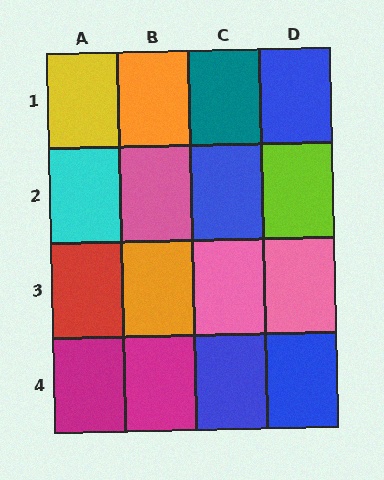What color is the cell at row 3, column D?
Pink.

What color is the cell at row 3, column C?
Pink.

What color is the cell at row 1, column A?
Yellow.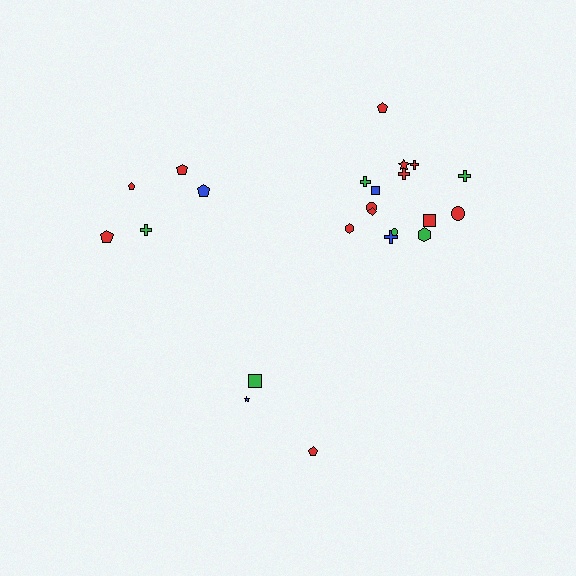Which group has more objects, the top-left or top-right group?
The top-right group.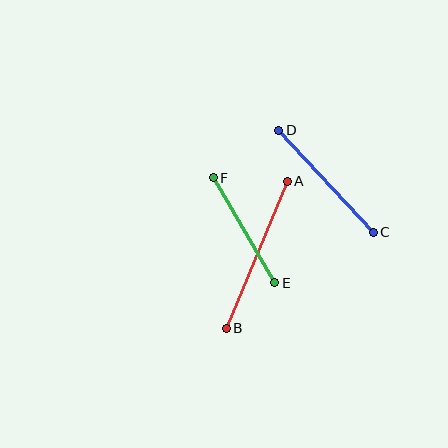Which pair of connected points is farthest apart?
Points A and B are farthest apart.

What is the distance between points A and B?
The distance is approximately 159 pixels.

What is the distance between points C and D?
The distance is approximately 139 pixels.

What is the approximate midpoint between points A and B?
The midpoint is at approximately (257, 255) pixels.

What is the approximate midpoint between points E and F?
The midpoint is at approximately (244, 230) pixels.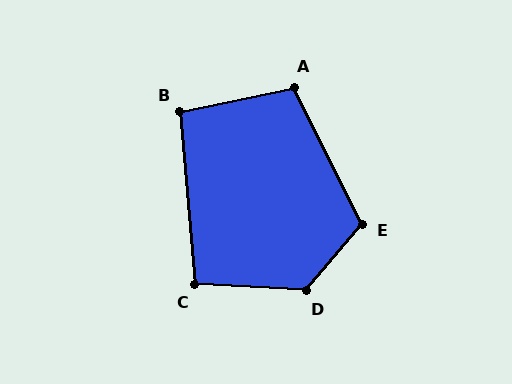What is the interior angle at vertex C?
Approximately 98 degrees (obtuse).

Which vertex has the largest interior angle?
D, at approximately 127 degrees.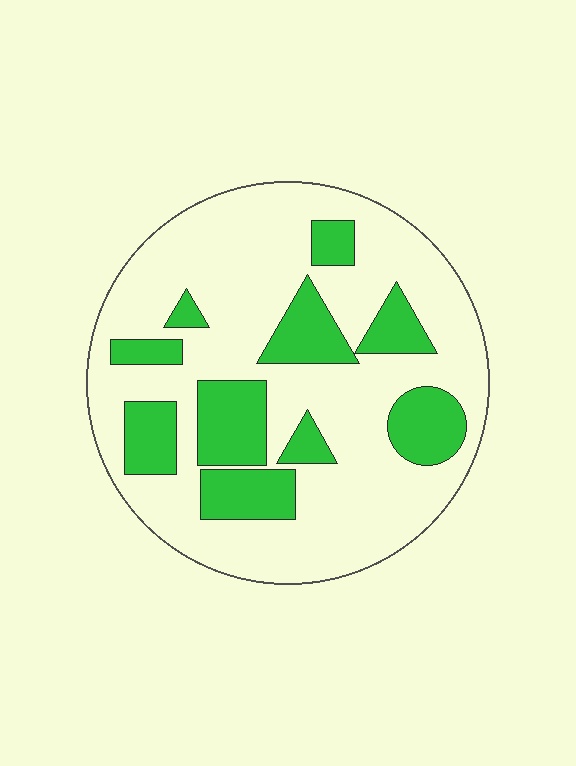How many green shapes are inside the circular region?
10.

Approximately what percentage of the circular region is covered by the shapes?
Approximately 25%.